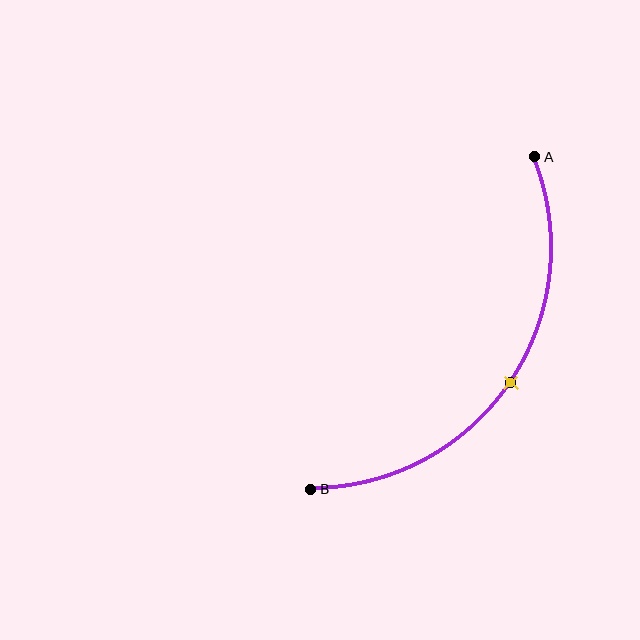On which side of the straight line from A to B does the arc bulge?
The arc bulges below and to the right of the straight line connecting A and B.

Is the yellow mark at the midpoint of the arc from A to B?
Yes. The yellow mark lies on the arc at equal arc-length from both A and B — it is the arc midpoint.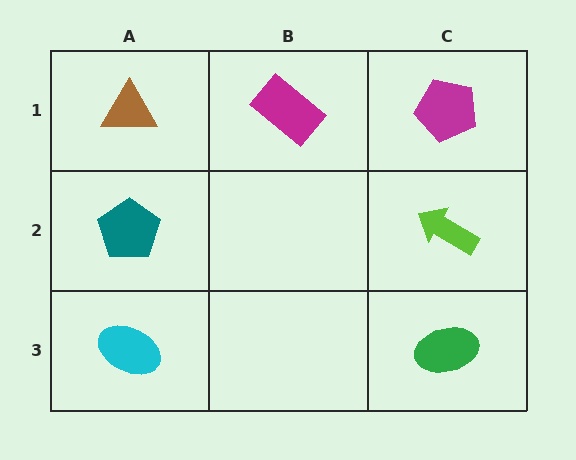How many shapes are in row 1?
3 shapes.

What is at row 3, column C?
A green ellipse.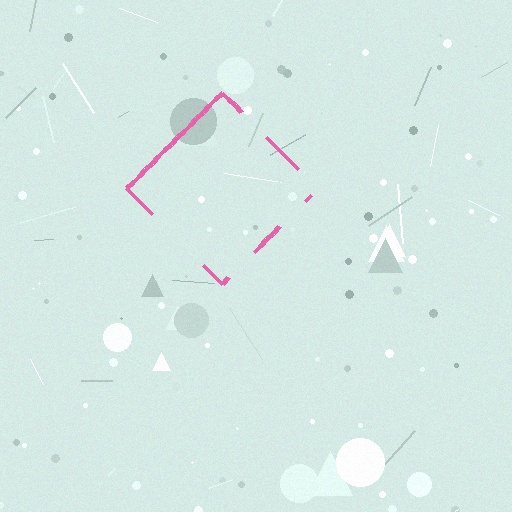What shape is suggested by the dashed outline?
The dashed outline suggests a diamond.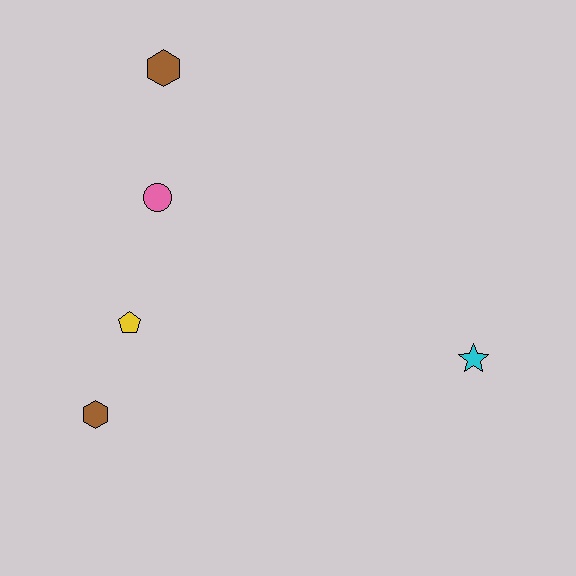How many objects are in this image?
There are 5 objects.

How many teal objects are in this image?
There are no teal objects.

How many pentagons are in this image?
There is 1 pentagon.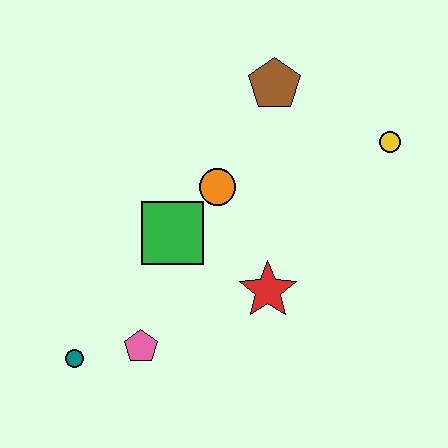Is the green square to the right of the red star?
No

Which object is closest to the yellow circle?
The brown pentagon is closest to the yellow circle.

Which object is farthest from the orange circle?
The teal circle is farthest from the orange circle.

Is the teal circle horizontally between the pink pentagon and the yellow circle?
No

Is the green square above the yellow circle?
No